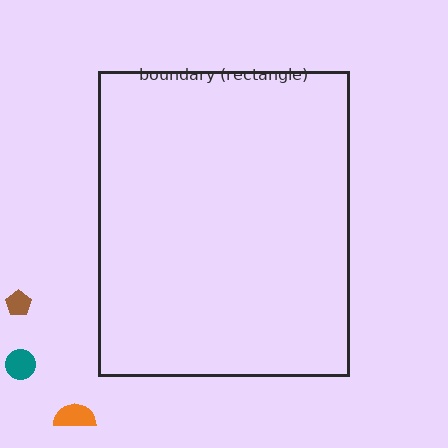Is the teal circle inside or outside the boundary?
Outside.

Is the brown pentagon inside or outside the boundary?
Outside.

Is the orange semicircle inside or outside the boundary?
Outside.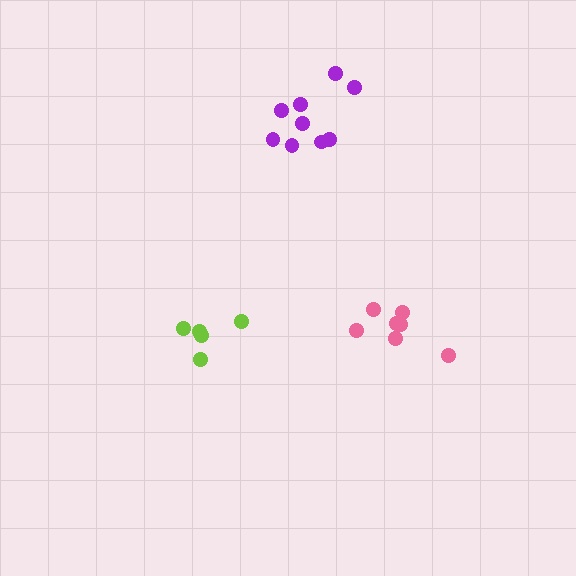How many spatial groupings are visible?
There are 3 spatial groupings.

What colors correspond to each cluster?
The clusters are colored: lime, pink, purple.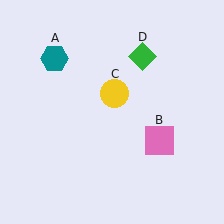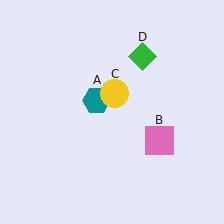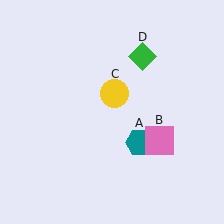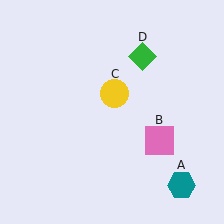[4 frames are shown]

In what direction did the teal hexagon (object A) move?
The teal hexagon (object A) moved down and to the right.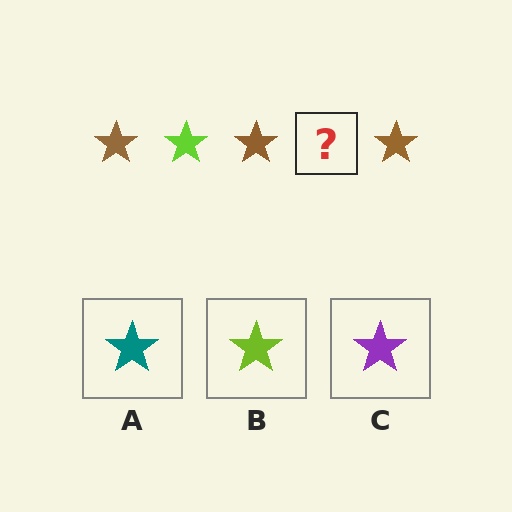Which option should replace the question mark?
Option B.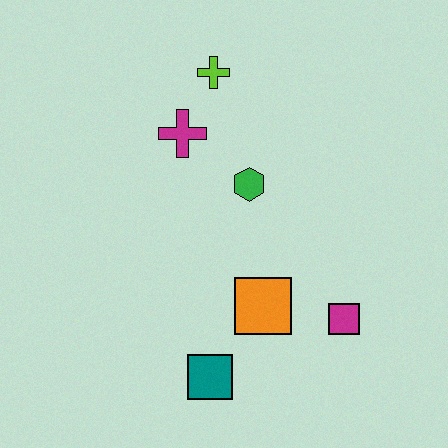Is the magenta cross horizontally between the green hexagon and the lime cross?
No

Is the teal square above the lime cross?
No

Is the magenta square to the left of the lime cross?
No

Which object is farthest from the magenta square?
The lime cross is farthest from the magenta square.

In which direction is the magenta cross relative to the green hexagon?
The magenta cross is to the left of the green hexagon.